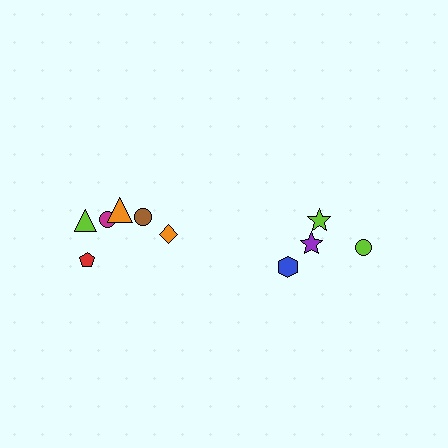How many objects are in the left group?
There are 6 objects.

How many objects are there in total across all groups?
There are 10 objects.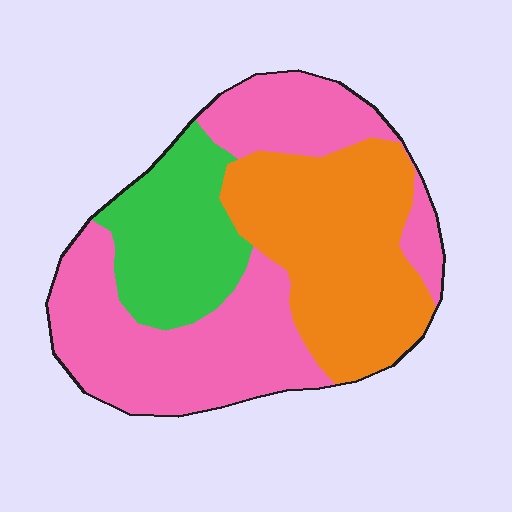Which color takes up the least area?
Green, at roughly 20%.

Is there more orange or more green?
Orange.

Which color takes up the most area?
Pink, at roughly 45%.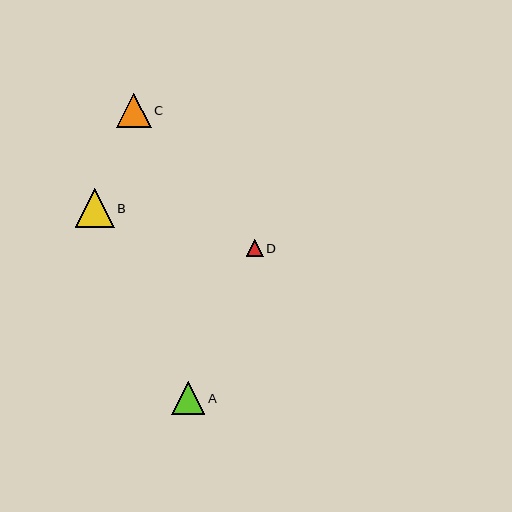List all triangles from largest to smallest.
From largest to smallest: B, C, A, D.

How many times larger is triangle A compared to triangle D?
Triangle A is approximately 1.9 times the size of triangle D.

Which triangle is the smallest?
Triangle D is the smallest with a size of approximately 17 pixels.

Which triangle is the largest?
Triangle B is the largest with a size of approximately 39 pixels.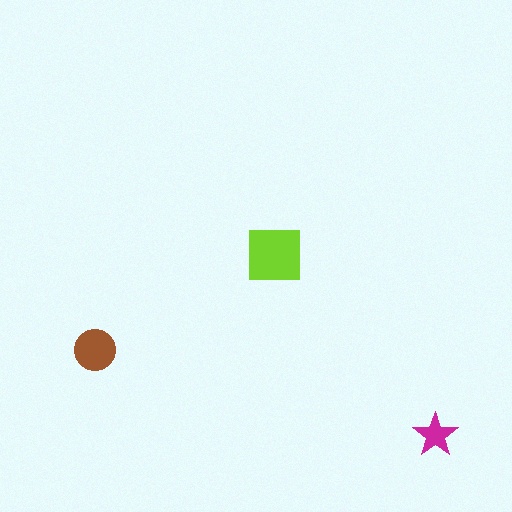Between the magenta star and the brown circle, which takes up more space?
The brown circle.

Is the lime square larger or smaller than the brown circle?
Larger.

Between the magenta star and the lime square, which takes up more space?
The lime square.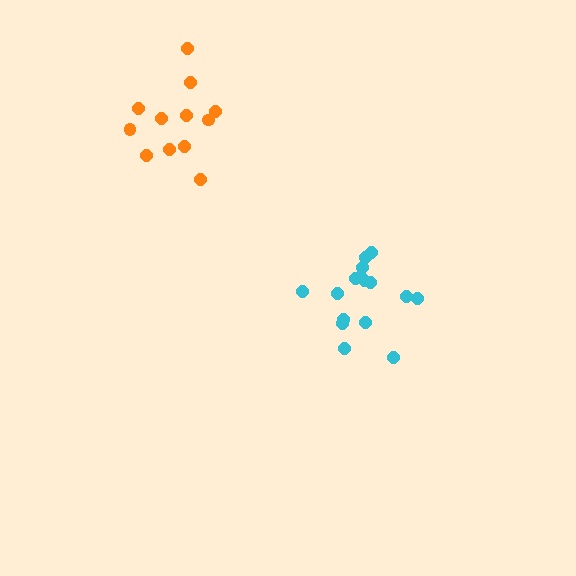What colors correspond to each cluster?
The clusters are colored: cyan, orange.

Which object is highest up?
The orange cluster is topmost.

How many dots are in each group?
Group 1: 16 dots, Group 2: 12 dots (28 total).